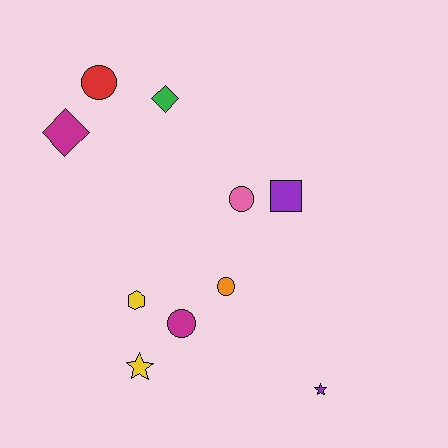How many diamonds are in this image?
There are 2 diamonds.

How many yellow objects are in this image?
There are 2 yellow objects.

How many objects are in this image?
There are 10 objects.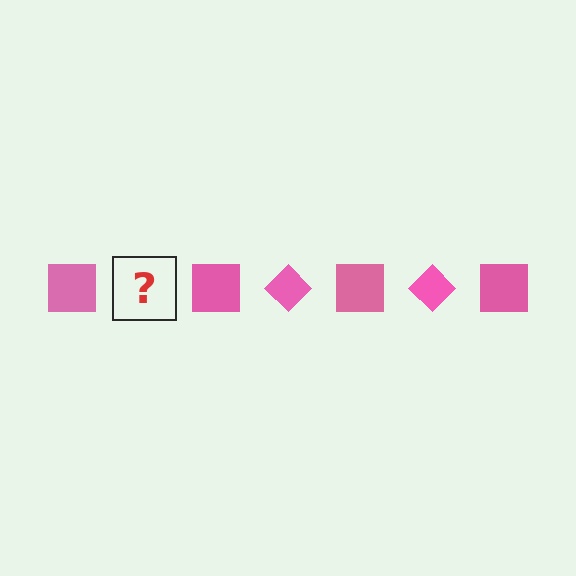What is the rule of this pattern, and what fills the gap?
The rule is that the pattern cycles through square, diamond shapes in pink. The gap should be filled with a pink diamond.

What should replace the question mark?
The question mark should be replaced with a pink diamond.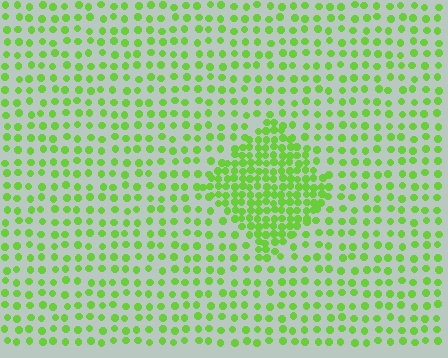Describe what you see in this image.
The image contains small lime elements arranged at two different densities. A diamond-shaped region is visible where the elements are more densely packed than the surrounding area.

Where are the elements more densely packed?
The elements are more densely packed inside the diamond boundary.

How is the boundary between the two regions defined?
The boundary is defined by a change in element density (approximately 2.3x ratio). All elements are the same color, size, and shape.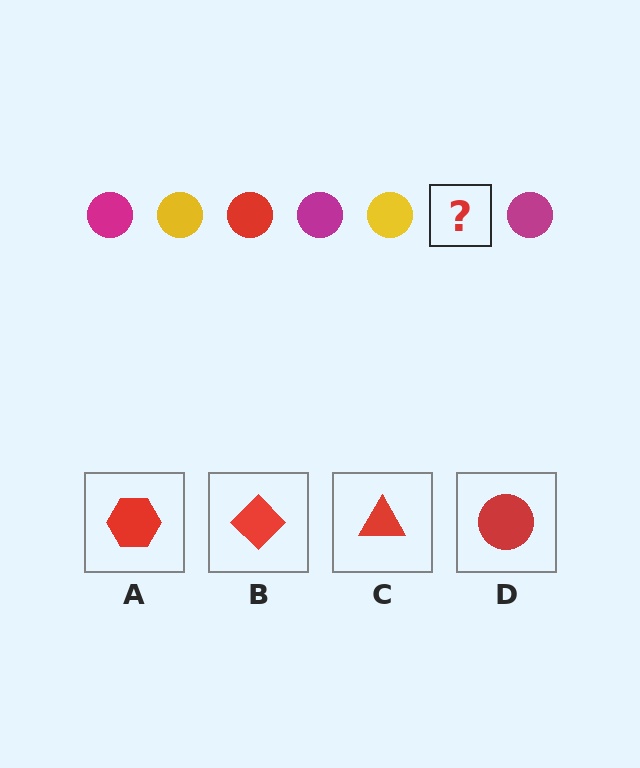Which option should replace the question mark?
Option D.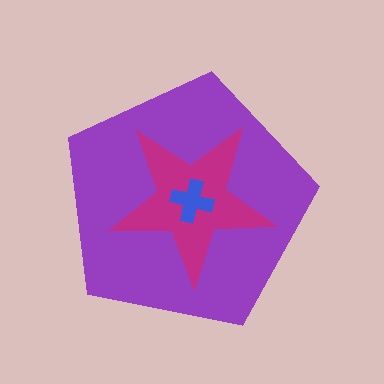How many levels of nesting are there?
3.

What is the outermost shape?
The purple pentagon.